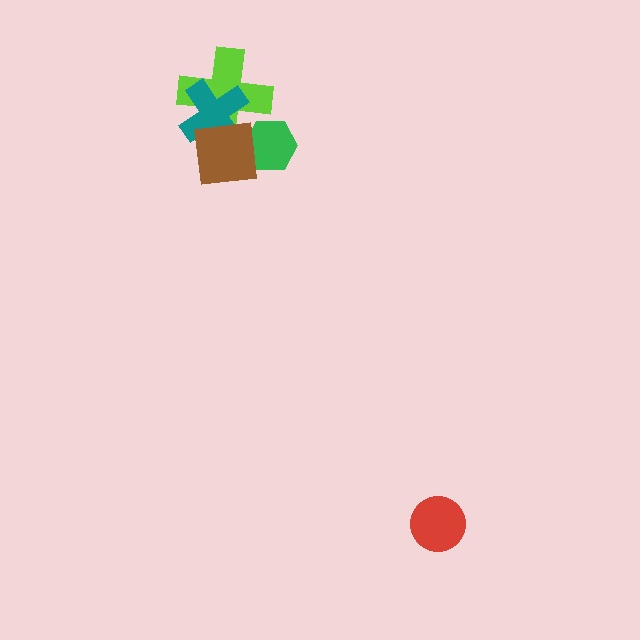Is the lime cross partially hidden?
Yes, it is partially covered by another shape.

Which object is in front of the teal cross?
The brown square is in front of the teal cross.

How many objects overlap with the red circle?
0 objects overlap with the red circle.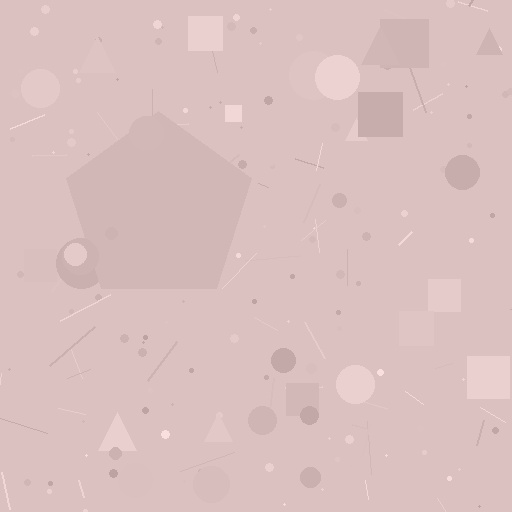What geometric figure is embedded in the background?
A pentagon is embedded in the background.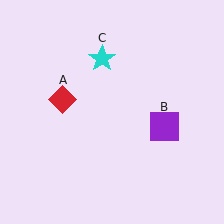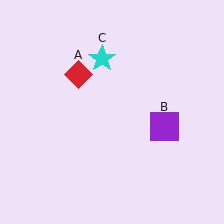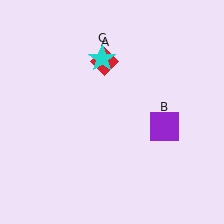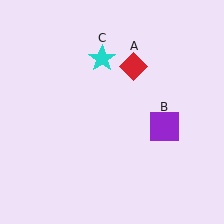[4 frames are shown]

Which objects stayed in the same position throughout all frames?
Purple square (object B) and cyan star (object C) remained stationary.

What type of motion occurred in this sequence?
The red diamond (object A) rotated clockwise around the center of the scene.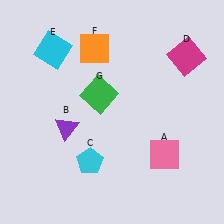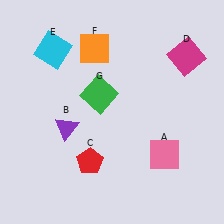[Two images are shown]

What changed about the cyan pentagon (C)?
In Image 1, C is cyan. In Image 2, it changed to red.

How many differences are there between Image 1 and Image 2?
There is 1 difference between the two images.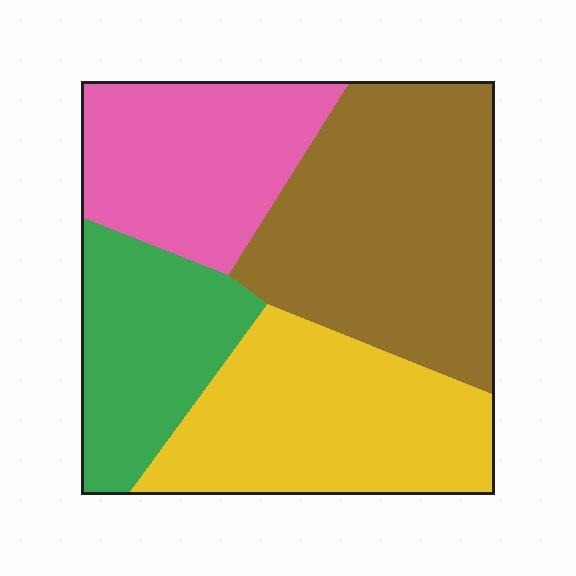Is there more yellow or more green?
Yellow.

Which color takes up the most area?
Brown, at roughly 35%.